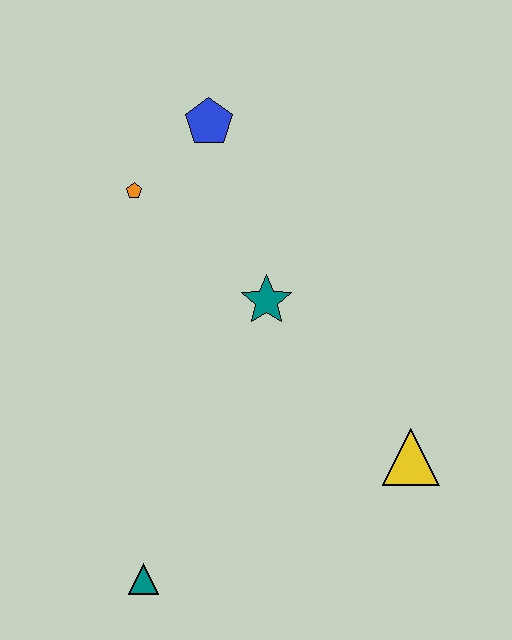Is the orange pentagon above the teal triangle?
Yes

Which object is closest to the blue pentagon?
The orange pentagon is closest to the blue pentagon.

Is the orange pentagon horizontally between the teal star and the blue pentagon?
No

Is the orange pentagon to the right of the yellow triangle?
No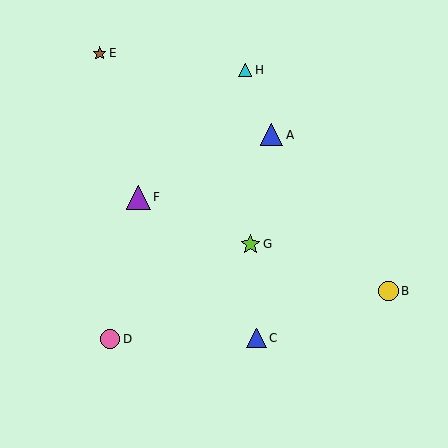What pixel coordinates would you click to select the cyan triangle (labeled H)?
Click at (245, 70) to select the cyan triangle H.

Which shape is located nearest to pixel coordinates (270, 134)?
The blue triangle (labeled A) at (272, 135) is nearest to that location.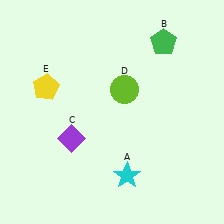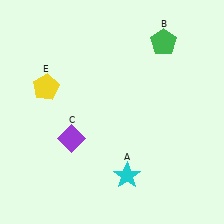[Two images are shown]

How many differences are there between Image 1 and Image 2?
There is 1 difference between the two images.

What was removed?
The lime circle (D) was removed in Image 2.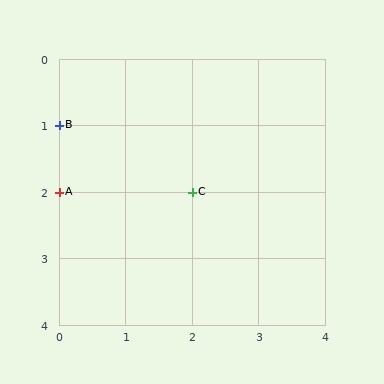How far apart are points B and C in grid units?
Points B and C are 2 columns and 1 row apart (about 2.2 grid units diagonally).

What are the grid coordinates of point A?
Point A is at grid coordinates (0, 2).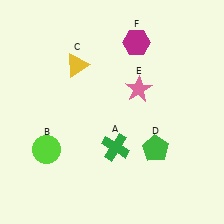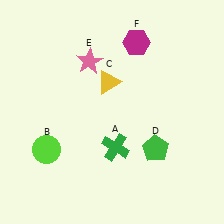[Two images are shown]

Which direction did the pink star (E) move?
The pink star (E) moved left.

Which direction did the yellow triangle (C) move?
The yellow triangle (C) moved right.